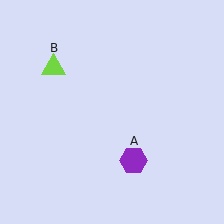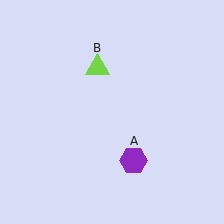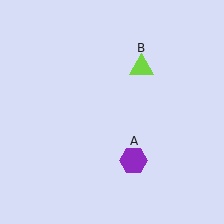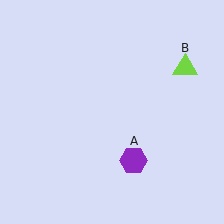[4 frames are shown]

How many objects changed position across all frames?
1 object changed position: lime triangle (object B).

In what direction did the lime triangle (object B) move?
The lime triangle (object B) moved right.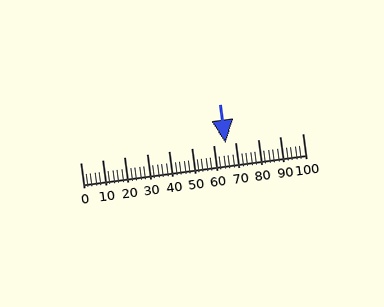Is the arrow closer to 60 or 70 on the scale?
The arrow is closer to 70.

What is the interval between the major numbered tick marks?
The major tick marks are spaced 10 units apart.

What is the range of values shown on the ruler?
The ruler shows values from 0 to 100.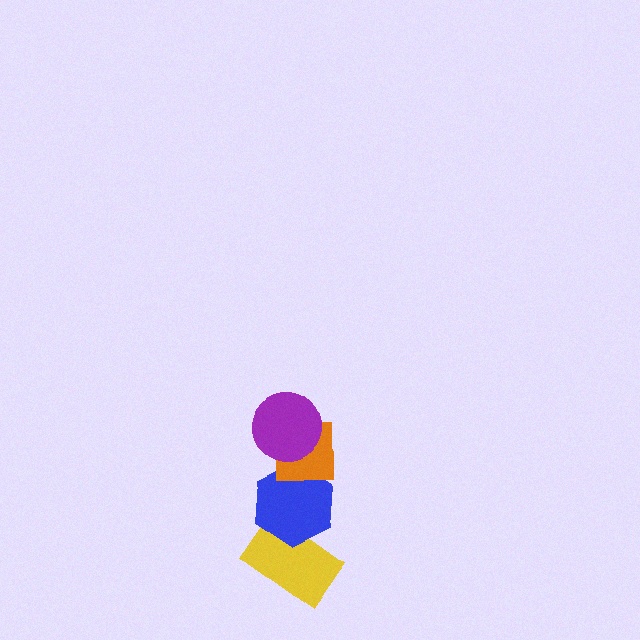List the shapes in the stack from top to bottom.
From top to bottom: the purple circle, the orange square, the blue hexagon, the yellow rectangle.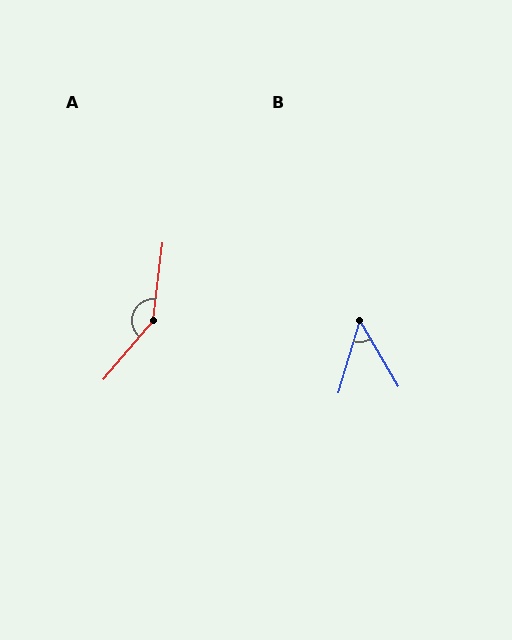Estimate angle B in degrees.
Approximately 47 degrees.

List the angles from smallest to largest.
B (47°), A (147°).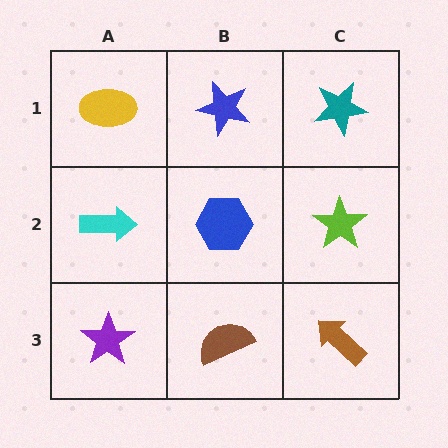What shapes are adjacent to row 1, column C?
A lime star (row 2, column C), a blue star (row 1, column B).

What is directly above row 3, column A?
A cyan arrow.